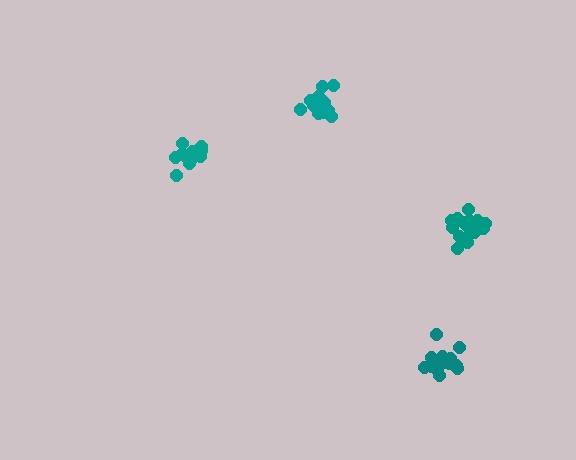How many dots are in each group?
Group 1: 14 dots, Group 2: 17 dots, Group 3: 13 dots, Group 4: 17 dots (61 total).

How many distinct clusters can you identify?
There are 4 distinct clusters.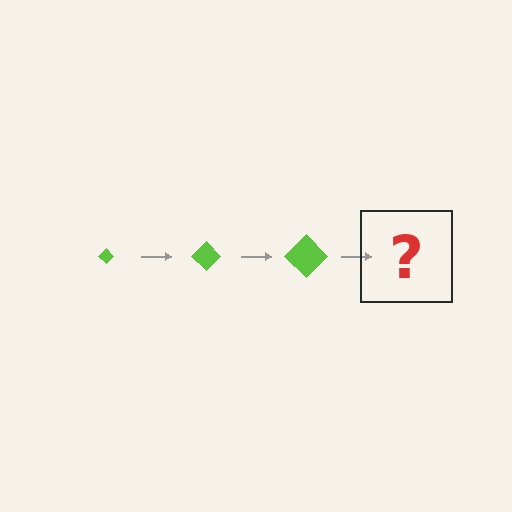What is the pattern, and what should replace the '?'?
The pattern is that the diamond gets progressively larger each step. The '?' should be a lime diamond, larger than the previous one.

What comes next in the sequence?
The next element should be a lime diamond, larger than the previous one.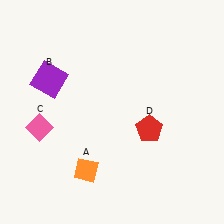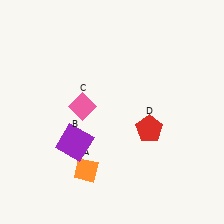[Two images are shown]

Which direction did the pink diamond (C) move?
The pink diamond (C) moved right.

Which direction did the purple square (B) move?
The purple square (B) moved down.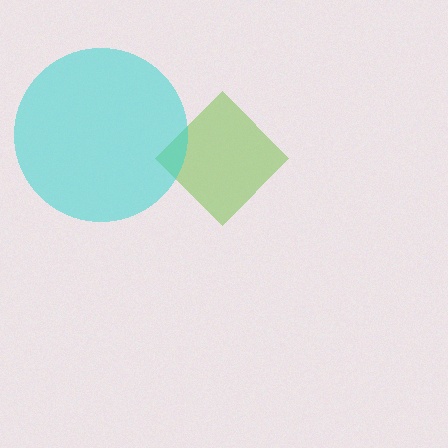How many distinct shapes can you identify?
There are 2 distinct shapes: a lime diamond, a cyan circle.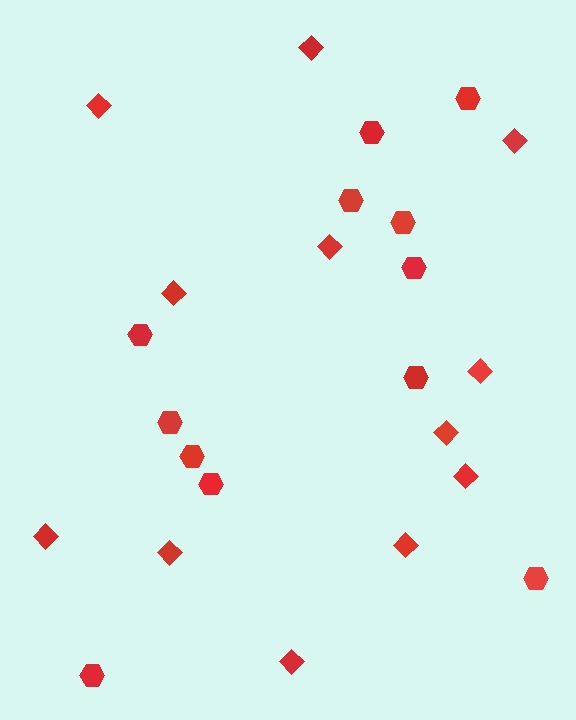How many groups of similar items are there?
There are 2 groups: one group of diamonds (12) and one group of hexagons (12).